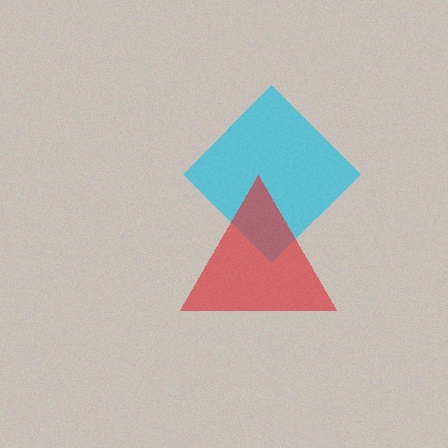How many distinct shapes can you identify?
There are 2 distinct shapes: a cyan diamond, a red triangle.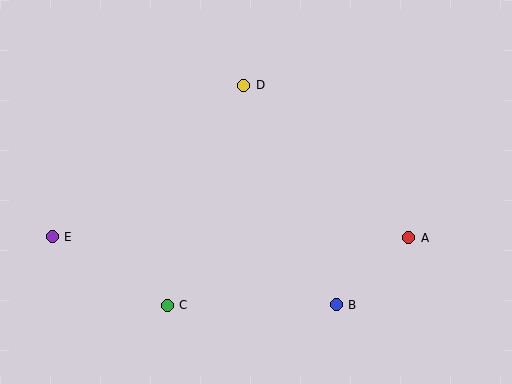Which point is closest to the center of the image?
Point D at (244, 85) is closest to the center.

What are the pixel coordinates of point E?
Point E is at (52, 237).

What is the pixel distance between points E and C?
The distance between E and C is 134 pixels.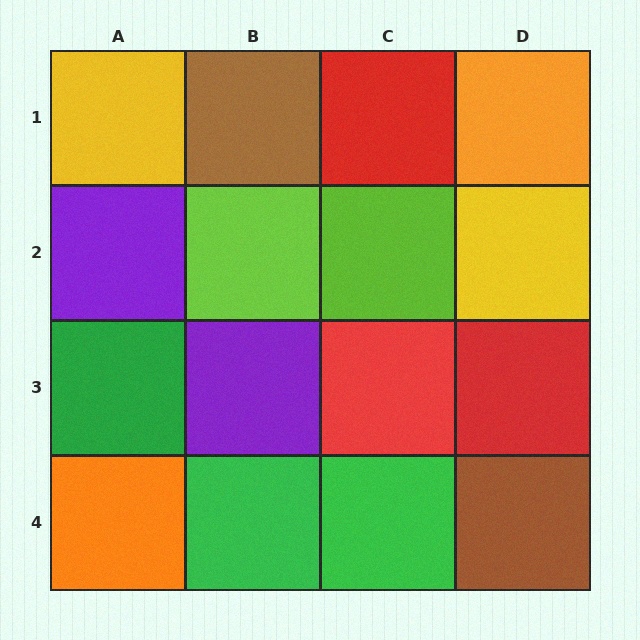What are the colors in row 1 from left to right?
Yellow, brown, red, orange.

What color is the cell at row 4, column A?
Orange.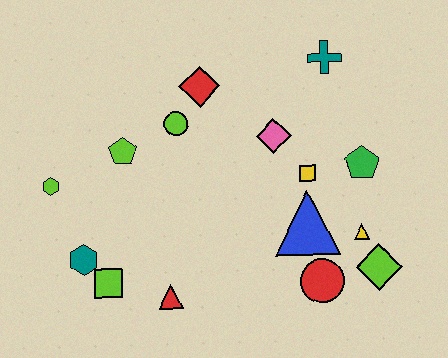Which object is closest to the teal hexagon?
The lime square is closest to the teal hexagon.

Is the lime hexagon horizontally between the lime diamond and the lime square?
No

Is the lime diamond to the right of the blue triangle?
Yes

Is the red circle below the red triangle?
No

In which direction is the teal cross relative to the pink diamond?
The teal cross is above the pink diamond.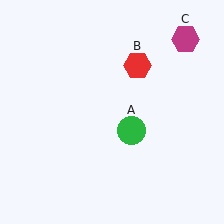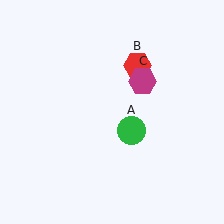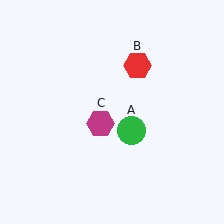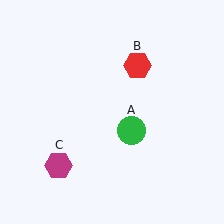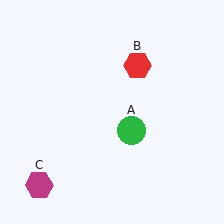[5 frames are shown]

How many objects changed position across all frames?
1 object changed position: magenta hexagon (object C).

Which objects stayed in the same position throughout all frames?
Green circle (object A) and red hexagon (object B) remained stationary.